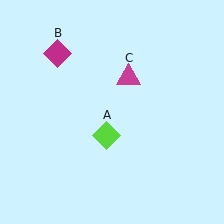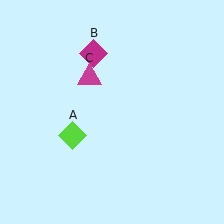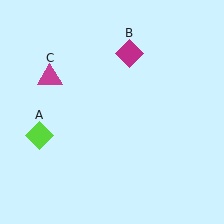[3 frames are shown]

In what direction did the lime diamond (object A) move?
The lime diamond (object A) moved left.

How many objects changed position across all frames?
3 objects changed position: lime diamond (object A), magenta diamond (object B), magenta triangle (object C).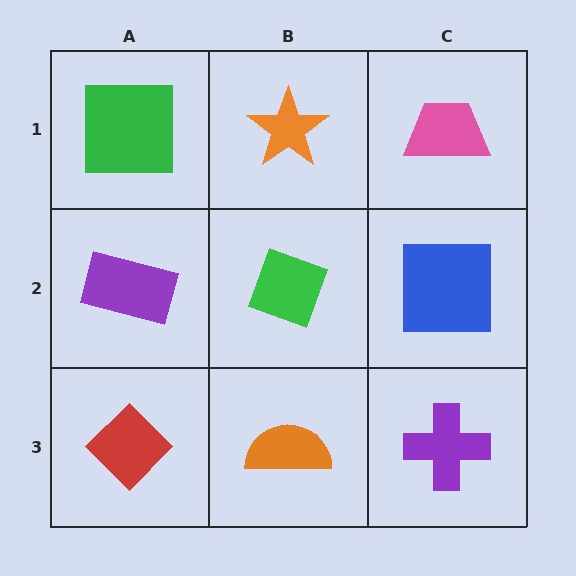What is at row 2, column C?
A blue square.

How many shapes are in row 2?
3 shapes.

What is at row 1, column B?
An orange star.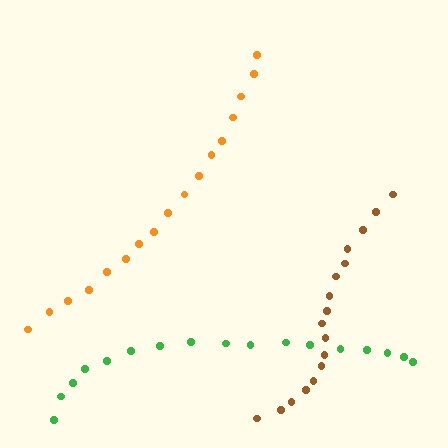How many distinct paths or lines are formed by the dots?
There are 3 distinct paths.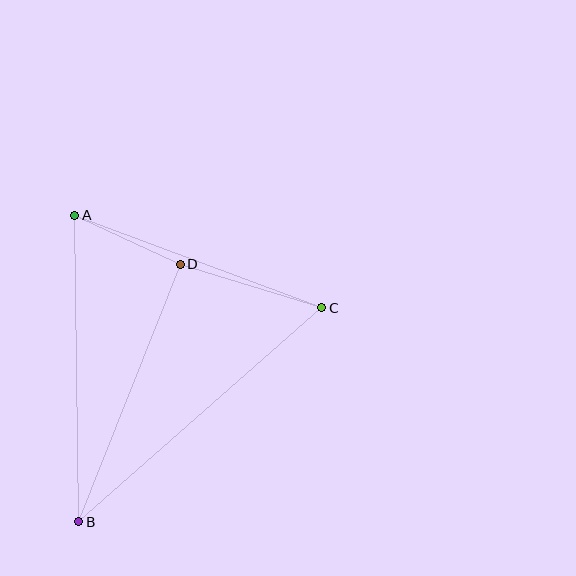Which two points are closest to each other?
Points A and D are closest to each other.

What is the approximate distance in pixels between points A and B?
The distance between A and B is approximately 306 pixels.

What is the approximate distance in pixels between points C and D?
The distance between C and D is approximately 148 pixels.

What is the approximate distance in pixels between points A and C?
The distance between A and C is approximately 264 pixels.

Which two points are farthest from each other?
Points B and C are farthest from each other.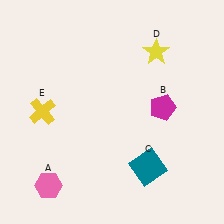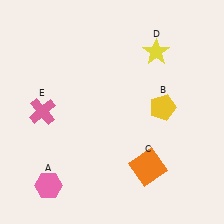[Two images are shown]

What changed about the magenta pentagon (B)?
In Image 1, B is magenta. In Image 2, it changed to yellow.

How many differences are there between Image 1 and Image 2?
There are 3 differences between the two images.